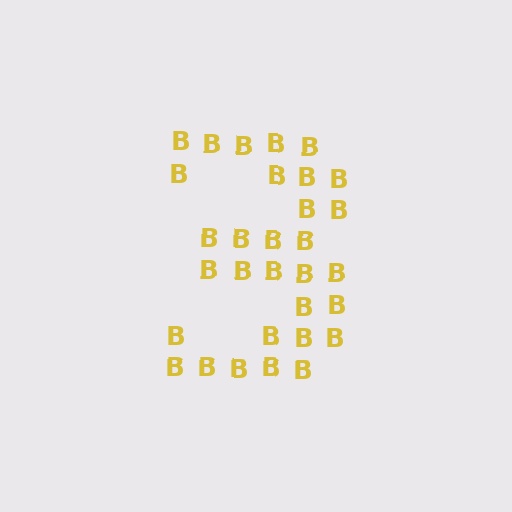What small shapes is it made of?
It is made of small letter B's.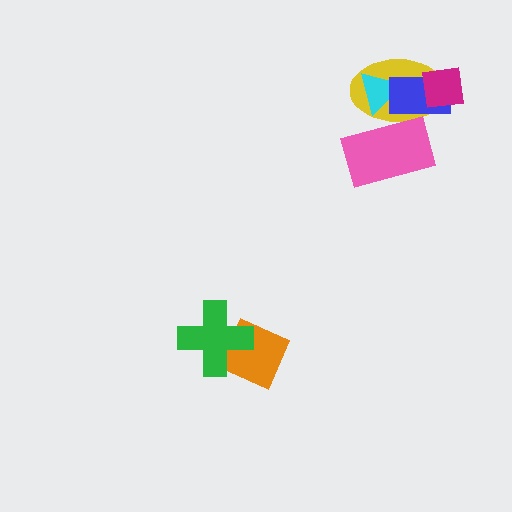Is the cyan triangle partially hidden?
Yes, it is partially covered by another shape.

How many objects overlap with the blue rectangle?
4 objects overlap with the blue rectangle.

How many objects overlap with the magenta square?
2 objects overlap with the magenta square.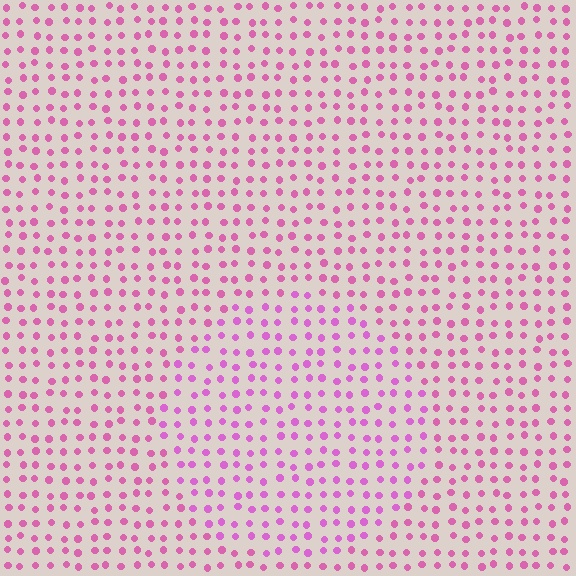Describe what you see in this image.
The image is filled with small pink elements in a uniform arrangement. A circle-shaped region is visible where the elements are tinted to a slightly different hue, forming a subtle color boundary.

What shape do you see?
I see a circle.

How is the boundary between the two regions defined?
The boundary is defined purely by a slight shift in hue (about 18 degrees). Spacing, size, and orientation are identical on both sides.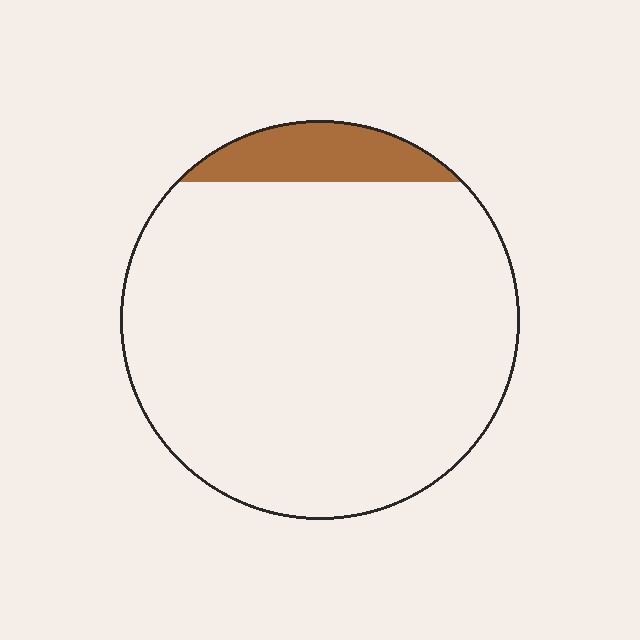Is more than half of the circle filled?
No.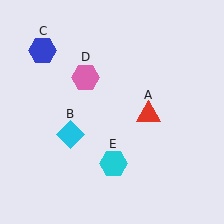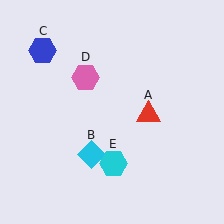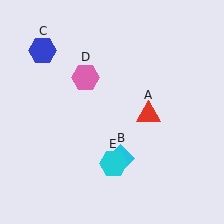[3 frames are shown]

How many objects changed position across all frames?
1 object changed position: cyan diamond (object B).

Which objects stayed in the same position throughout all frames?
Red triangle (object A) and blue hexagon (object C) and pink hexagon (object D) and cyan hexagon (object E) remained stationary.